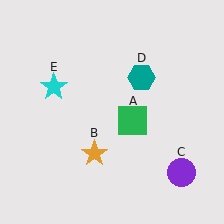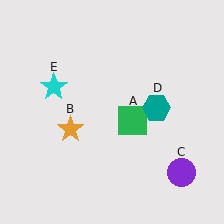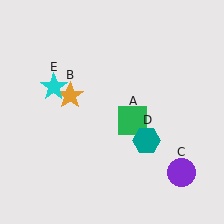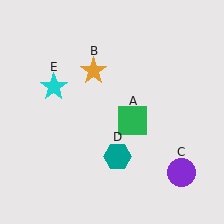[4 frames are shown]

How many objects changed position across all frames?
2 objects changed position: orange star (object B), teal hexagon (object D).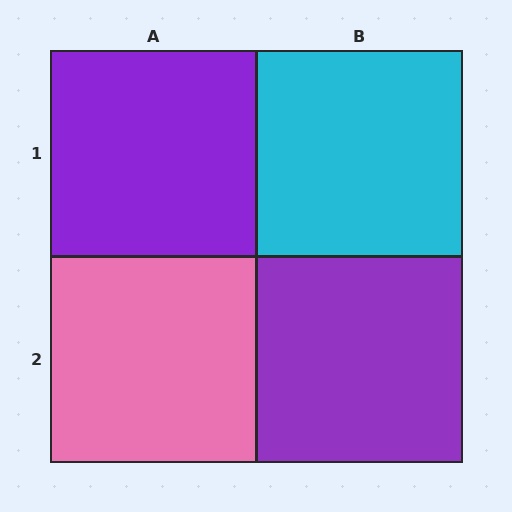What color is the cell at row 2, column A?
Pink.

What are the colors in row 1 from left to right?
Purple, cyan.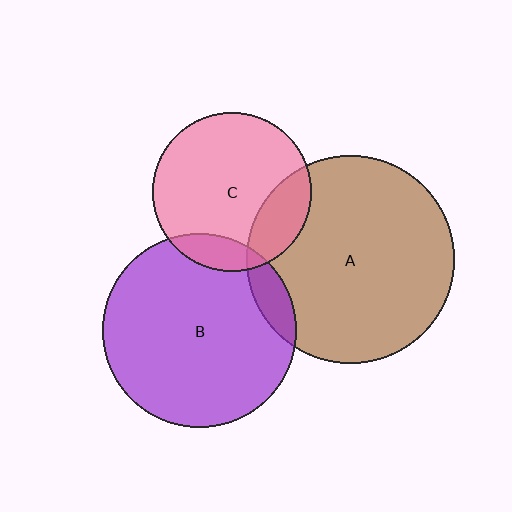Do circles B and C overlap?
Yes.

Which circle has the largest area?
Circle A (brown).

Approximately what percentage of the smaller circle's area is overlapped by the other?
Approximately 10%.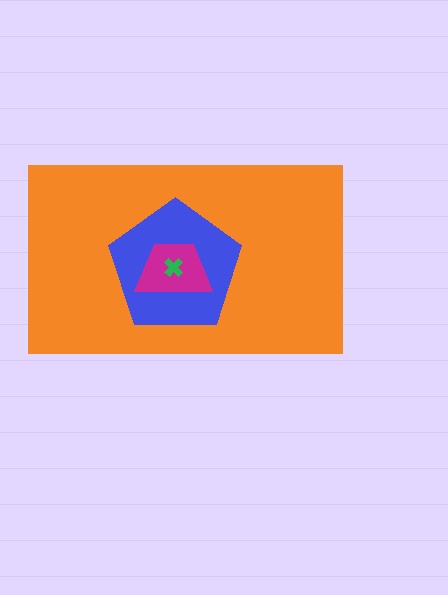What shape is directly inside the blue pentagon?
The magenta trapezoid.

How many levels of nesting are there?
4.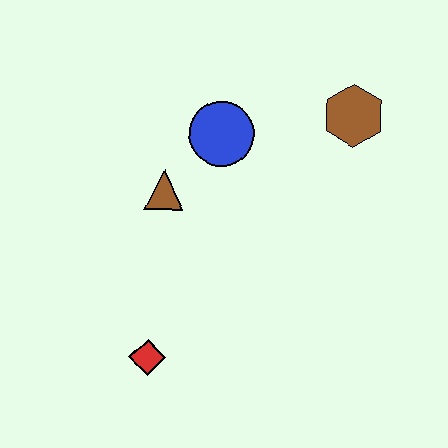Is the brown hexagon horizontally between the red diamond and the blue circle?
No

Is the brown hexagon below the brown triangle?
No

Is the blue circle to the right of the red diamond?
Yes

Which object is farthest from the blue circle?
The red diamond is farthest from the blue circle.